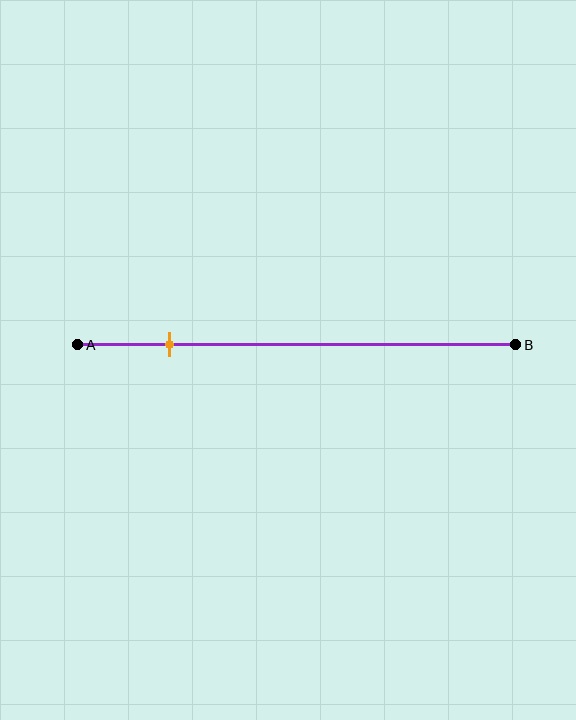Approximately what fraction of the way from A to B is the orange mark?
The orange mark is approximately 20% of the way from A to B.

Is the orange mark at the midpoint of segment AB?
No, the mark is at about 20% from A, not at the 50% midpoint.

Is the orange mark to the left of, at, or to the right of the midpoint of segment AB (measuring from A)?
The orange mark is to the left of the midpoint of segment AB.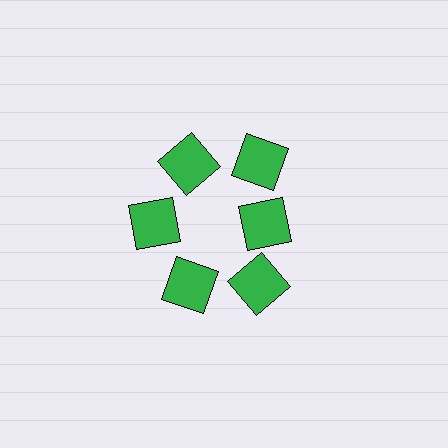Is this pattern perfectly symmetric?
No. The 6 green squares are arranged in a ring, but one element near the 3 o'clock position is pulled inward toward the center, breaking the 6-fold rotational symmetry.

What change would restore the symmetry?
The symmetry would be restored by moving it outward, back onto the ring so that all 6 squares sit at equal angles and equal distance from the center.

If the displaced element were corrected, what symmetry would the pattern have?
It would have 6-fold rotational symmetry — the pattern would map onto itself every 60 degrees.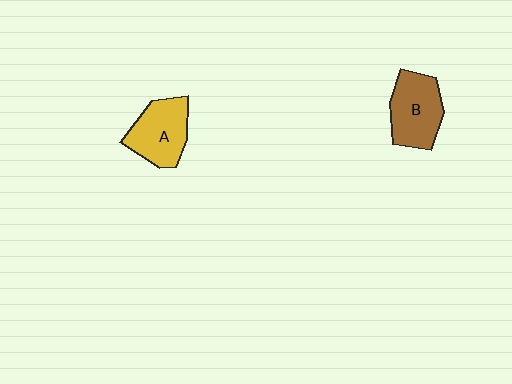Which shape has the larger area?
Shape B (brown).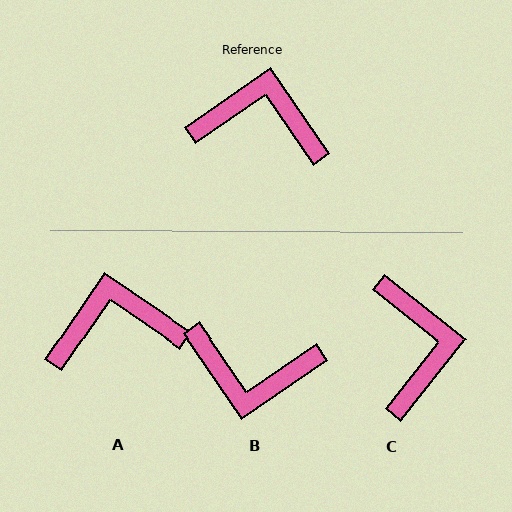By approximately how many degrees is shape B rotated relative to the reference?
Approximately 180 degrees counter-clockwise.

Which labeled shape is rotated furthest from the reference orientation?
B, about 180 degrees away.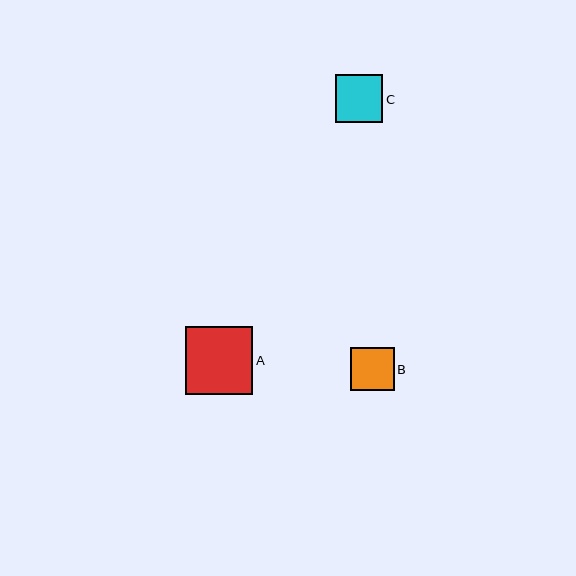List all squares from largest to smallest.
From largest to smallest: A, C, B.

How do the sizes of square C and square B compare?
Square C and square B are approximately the same size.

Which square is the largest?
Square A is the largest with a size of approximately 67 pixels.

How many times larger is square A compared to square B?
Square A is approximately 1.6 times the size of square B.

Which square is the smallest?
Square B is the smallest with a size of approximately 43 pixels.